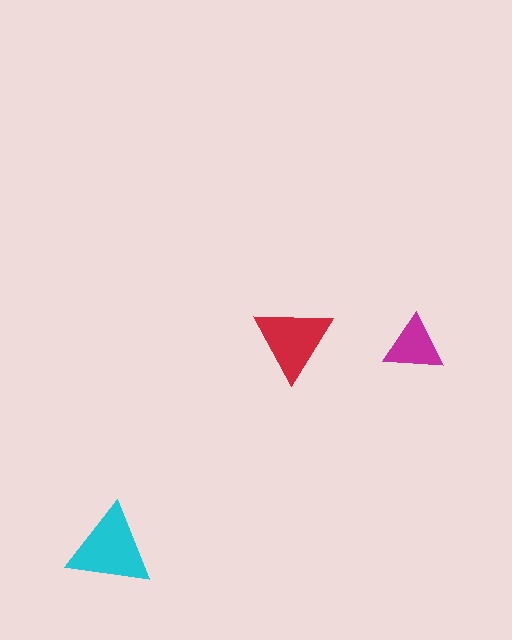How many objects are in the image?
There are 3 objects in the image.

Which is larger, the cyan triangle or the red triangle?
The cyan one.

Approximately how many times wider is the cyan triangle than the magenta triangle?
About 1.5 times wider.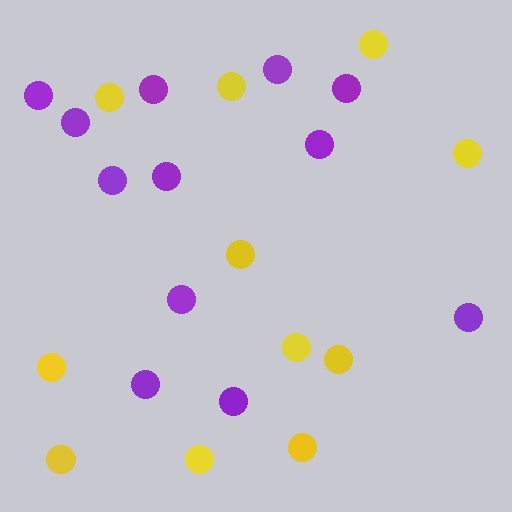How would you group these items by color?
There are 2 groups: one group of purple circles (12) and one group of yellow circles (11).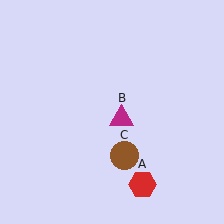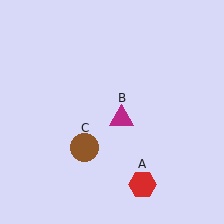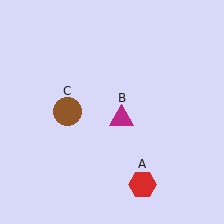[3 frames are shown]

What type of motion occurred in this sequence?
The brown circle (object C) rotated clockwise around the center of the scene.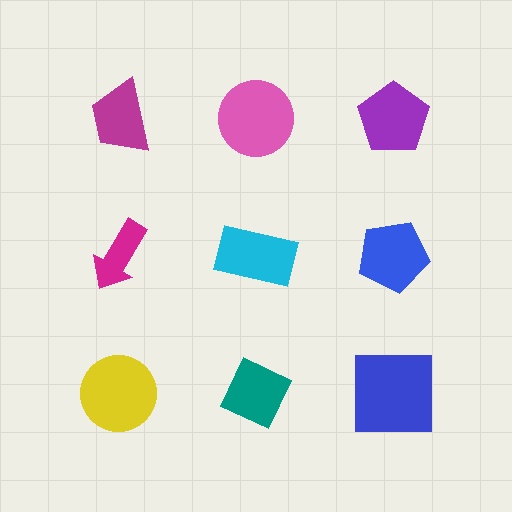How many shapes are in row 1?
3 shapes.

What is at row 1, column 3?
A purple pentagon.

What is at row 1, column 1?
A magenta trapezoid.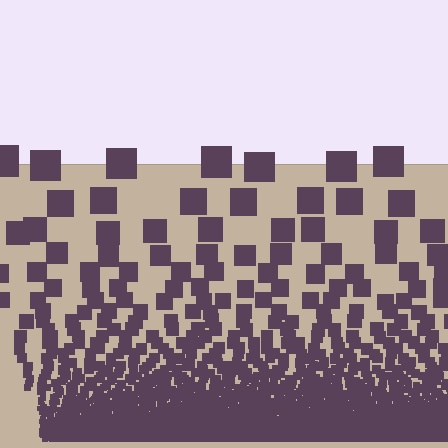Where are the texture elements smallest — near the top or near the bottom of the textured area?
Near the bottom.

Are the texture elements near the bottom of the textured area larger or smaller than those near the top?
Smaller. The gradient is inverted — elements near the bottom are smaller and denser.